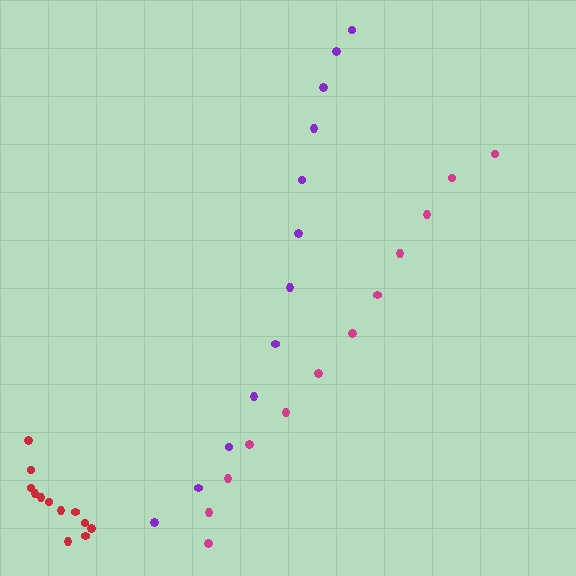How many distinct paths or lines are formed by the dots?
There are 3 distinct paths.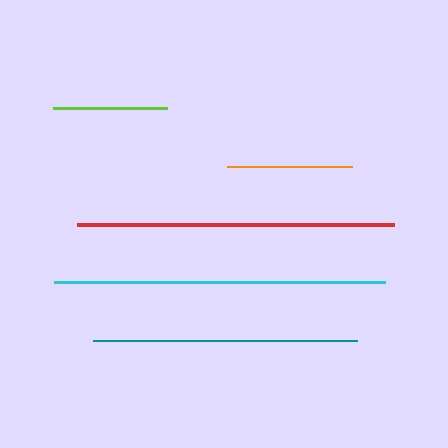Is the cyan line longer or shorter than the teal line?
The cyan line is longer than the teal line.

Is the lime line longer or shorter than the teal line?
The teal line is longer than the lime line.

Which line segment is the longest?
The cyan line is the longest at approximately 330 pixels.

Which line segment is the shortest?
The lime line is the shortest at approximately 114 pixels.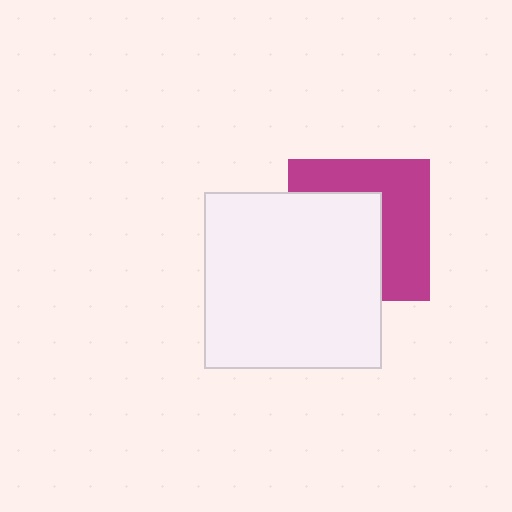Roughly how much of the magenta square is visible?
About half of it is visible (roughly 49%).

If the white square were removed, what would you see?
You would see the complete magenta square.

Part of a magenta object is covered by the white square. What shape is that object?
It is a square.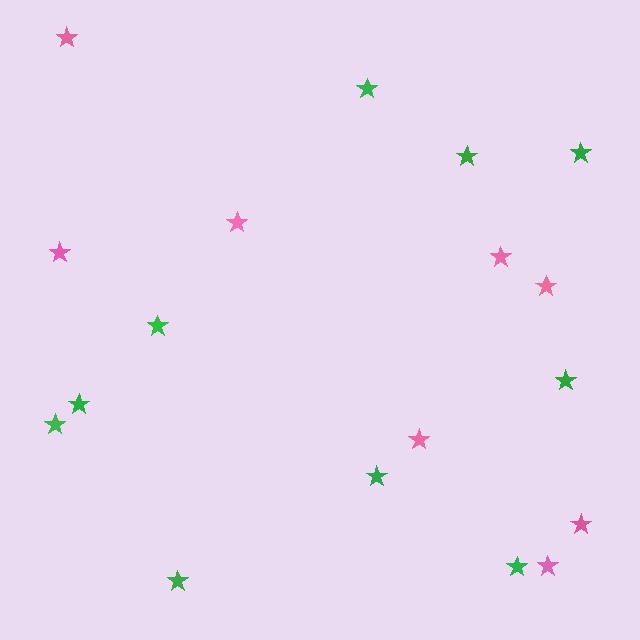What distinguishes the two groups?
There are 2 groups: one group of pink stars (8) and one group of green stars (10).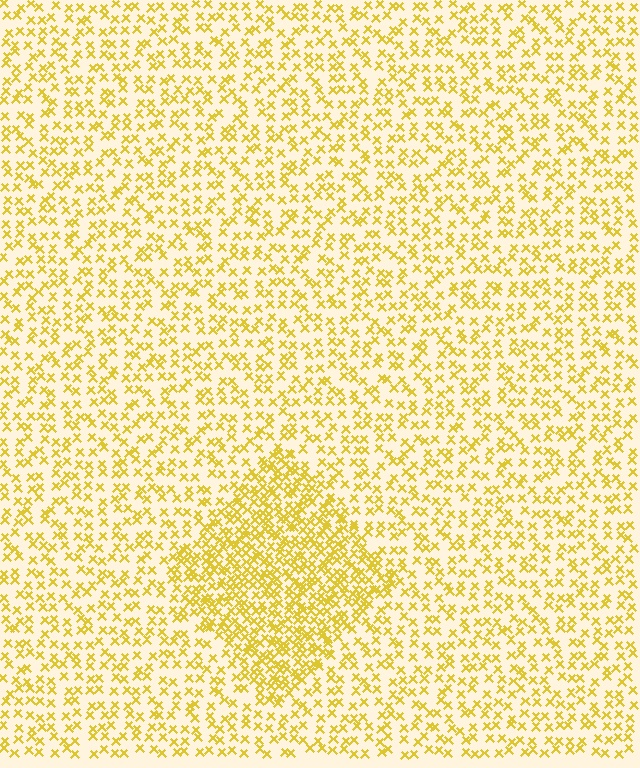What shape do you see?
I see a diamond.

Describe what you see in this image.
The image contains small yellow elements arranged at two different densities. A diamond-shaped region is visible where the elements are more densely packed than the surrounding area.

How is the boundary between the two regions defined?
The boundary is defined by a change in element density (approximately 2.1x ratio). All elements are the same color, size, and shape.